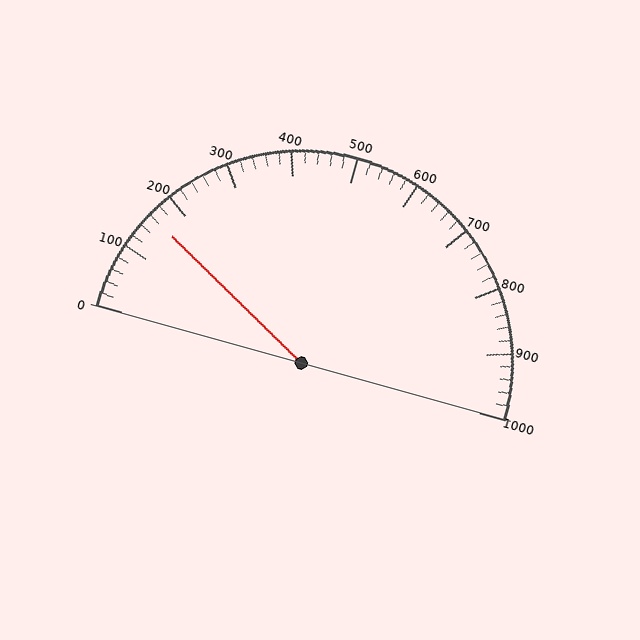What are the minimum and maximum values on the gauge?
The gauge ranges from 0 to 1000.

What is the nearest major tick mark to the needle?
The nearest major tick mark is 200.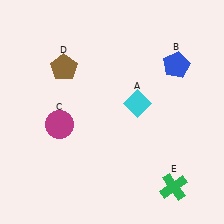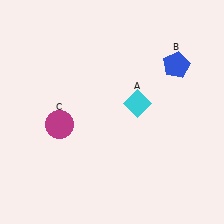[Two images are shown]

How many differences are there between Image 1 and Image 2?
There are 2 differences between the two images.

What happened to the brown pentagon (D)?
The brown pentagon (D) was removed in Image 2. It was in the top-left area of Image 1.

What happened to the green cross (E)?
The green cross (E) was removed in Image 2. It was in the bottom-right area of Image 1.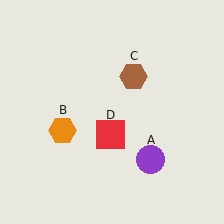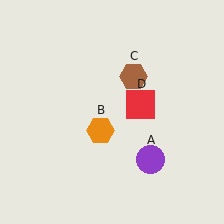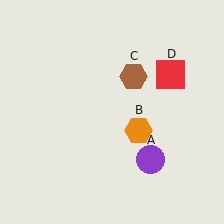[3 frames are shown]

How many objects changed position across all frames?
2 objects changed position: orange hexagon (object B), red square (object D).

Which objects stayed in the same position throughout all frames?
Purple circle (object A) and brown hexagon (object C) remained stationary.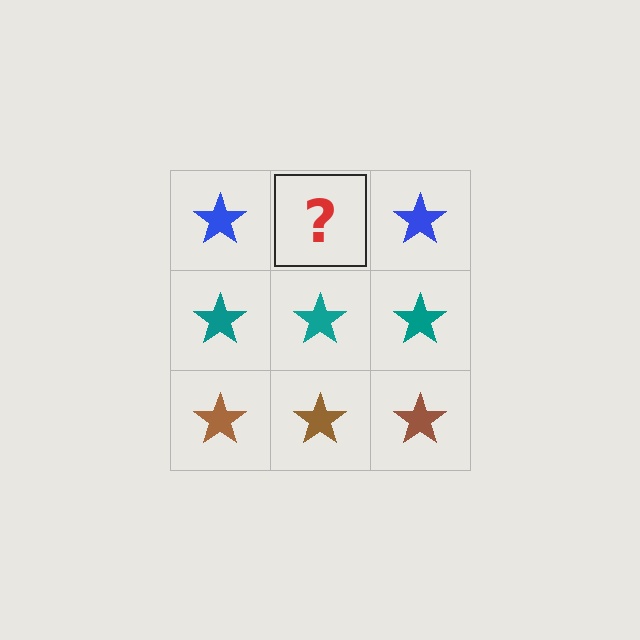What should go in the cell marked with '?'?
The missing cell should contain a blue star.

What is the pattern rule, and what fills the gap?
The rule is that each row has a consistent color. The gap should be filled with a blue star.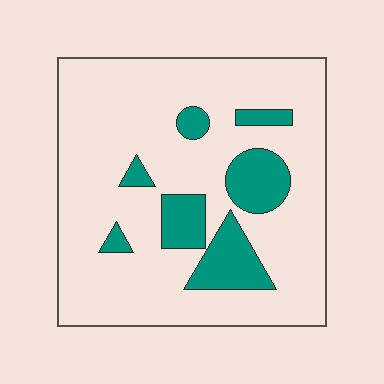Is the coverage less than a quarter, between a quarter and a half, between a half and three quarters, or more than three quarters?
Less than a quarter.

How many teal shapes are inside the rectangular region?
7.